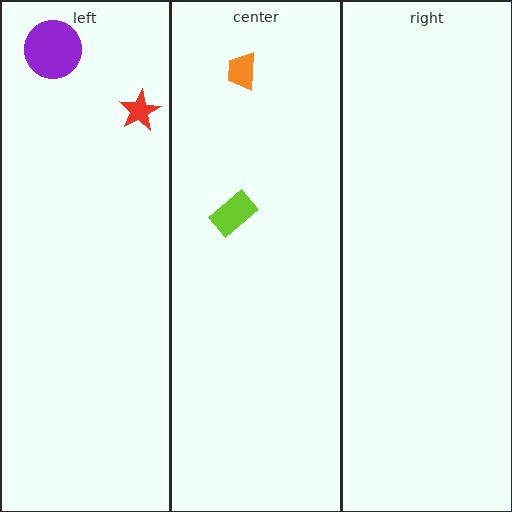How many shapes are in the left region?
2.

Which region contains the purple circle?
The left region.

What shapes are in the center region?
The orange trapezoid, the lime rectangle.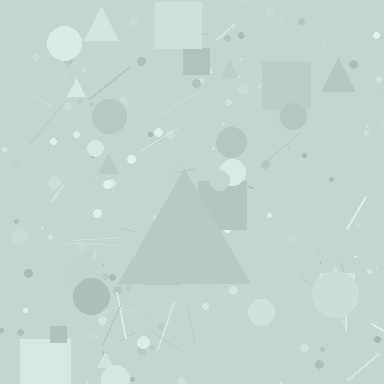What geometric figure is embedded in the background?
A triangle is embedded in the background.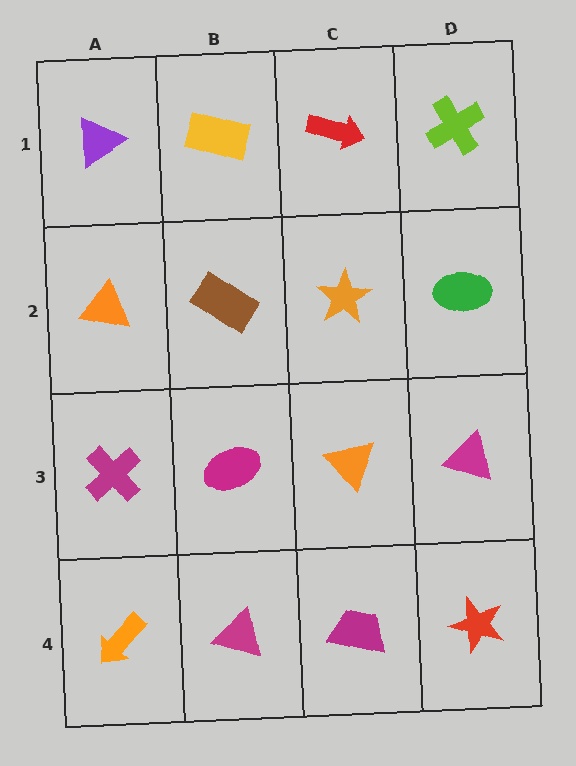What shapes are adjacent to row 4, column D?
A magenta triangle (row 3, column D), a magenta trapezoid (row 4, column C).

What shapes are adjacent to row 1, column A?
An orange triangle (row 2, column A), a yellow rectangle (row 1, column B).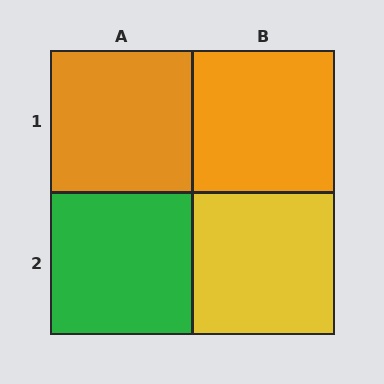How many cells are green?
1 cell is green.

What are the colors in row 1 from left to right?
Orange, orange.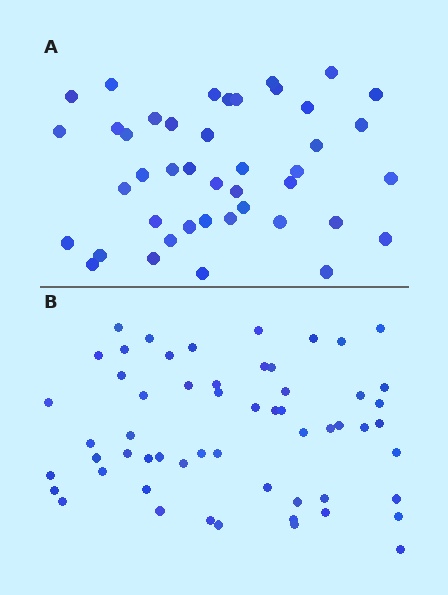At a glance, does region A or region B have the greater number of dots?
Region B (the bottom region) has more dots.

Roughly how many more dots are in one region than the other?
Region B has approximately 15 more dots than region A.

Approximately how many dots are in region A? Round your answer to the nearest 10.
About 40 dots. (The exact count is 43, which rounds to 40.)